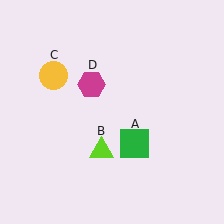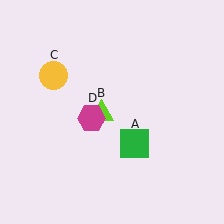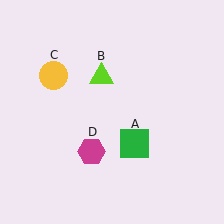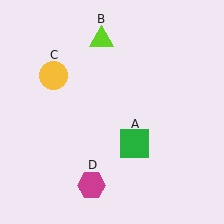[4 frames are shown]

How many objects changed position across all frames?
2 objects changed position: lime triangle (object B), magenta hexagon (object D).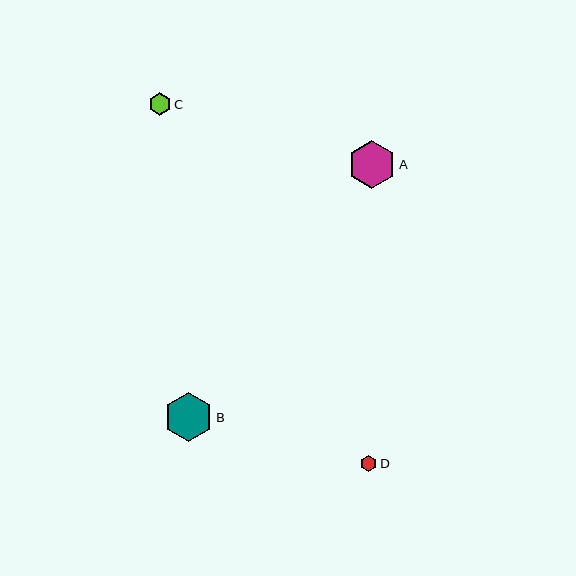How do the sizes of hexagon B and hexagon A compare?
Hexagon B and hexagon A are approximately the same size.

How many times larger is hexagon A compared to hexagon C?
Hexagon A is approximately 2.1 times the size of hexagon C.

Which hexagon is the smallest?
Hexagon D is the smallest with a size of approximately 16 pixels.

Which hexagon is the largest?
Hexagon B is the largest with a size of approximately 49 pixels.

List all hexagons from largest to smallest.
From largest to smallest: B, A, C, D.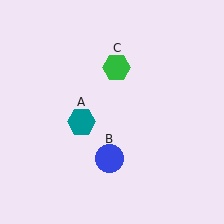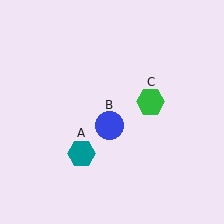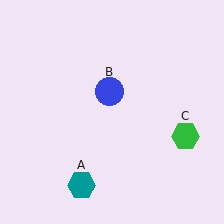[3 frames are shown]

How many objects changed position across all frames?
3 objects changed position: teal hexagon (object A), blue circle (object B), green hexagon (object C).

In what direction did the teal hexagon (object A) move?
The teal hexagon (object A) moved down.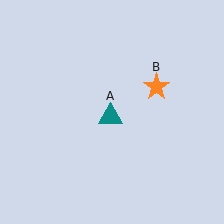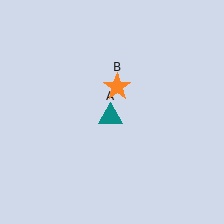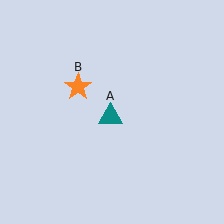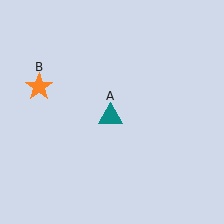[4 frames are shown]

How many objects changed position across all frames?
1 object changed position: orange star (object B).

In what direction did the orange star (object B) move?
The orange star (object B) moved left.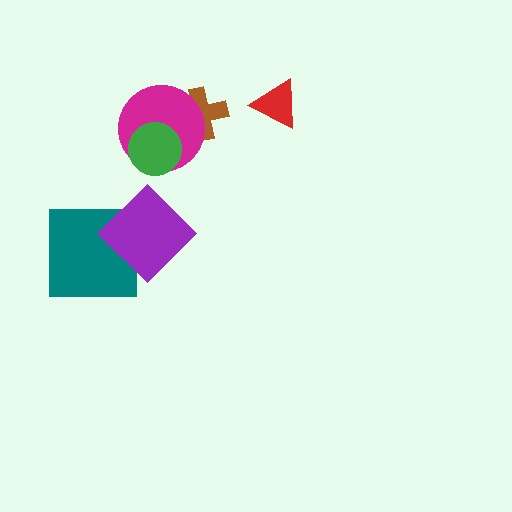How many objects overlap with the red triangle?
0 objects overlap with the red triangle.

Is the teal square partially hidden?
Yes, it is partially covered by another shape.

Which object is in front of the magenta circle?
The green circle is in front of the magenta circle.